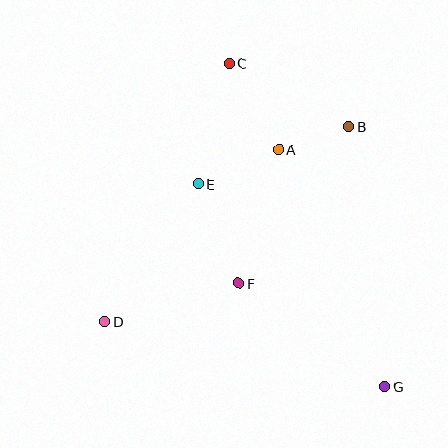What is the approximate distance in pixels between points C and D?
The distance between C and D is approximately 287 pixels.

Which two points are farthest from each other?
Points C and G are farthest from each other.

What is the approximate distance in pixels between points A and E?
The distance between A and E is approximately 87 pixels.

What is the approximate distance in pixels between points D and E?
The distance between D and E is approximately 166 pixels.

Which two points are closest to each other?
Points A and B are closest to each other.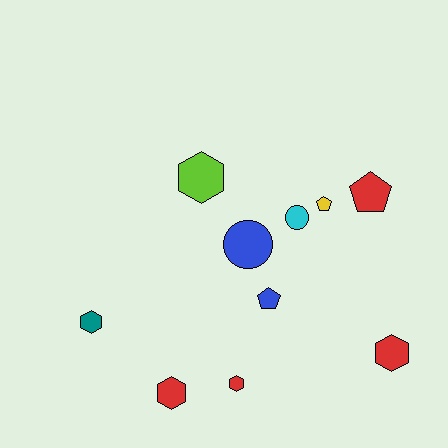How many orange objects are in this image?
There are no orange objects.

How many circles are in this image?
There are 2 circles.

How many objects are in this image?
There are 10 objects.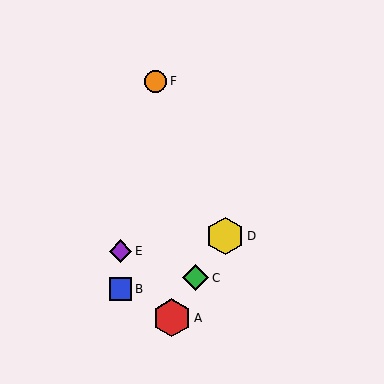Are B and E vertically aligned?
Yes, both are at x≈120.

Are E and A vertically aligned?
No, E is at x≈120 and A is at x≈172.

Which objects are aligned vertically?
Objects B, E are aligned vertically.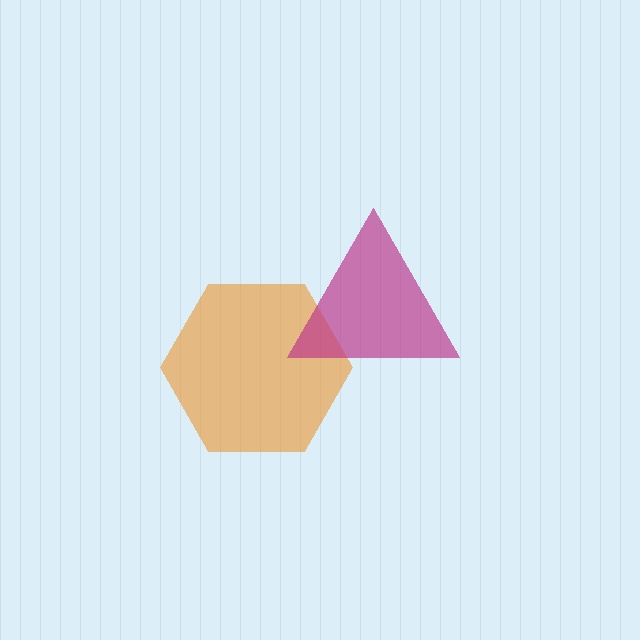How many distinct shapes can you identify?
There are 2 distinct shapes: an orange hexagon, a magenta triangle.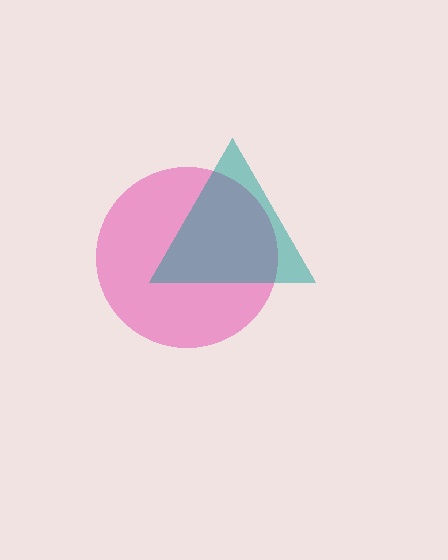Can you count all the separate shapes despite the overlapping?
Yes, there are 2 separate shapes.